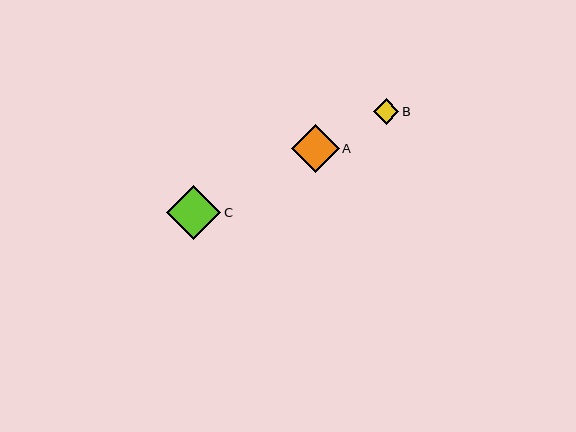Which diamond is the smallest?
Diamond B is the smallest with a size of approximately 26 pixels.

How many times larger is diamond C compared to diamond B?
Diamond C is approximately 2.1 times the size of diamond B.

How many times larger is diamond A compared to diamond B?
Diamond A is approximately 1.9 times the size of diamond B.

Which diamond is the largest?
Diamond C is the largest with a size of approximately 54 pixels.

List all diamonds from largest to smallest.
From largest to smallest: C, A, B.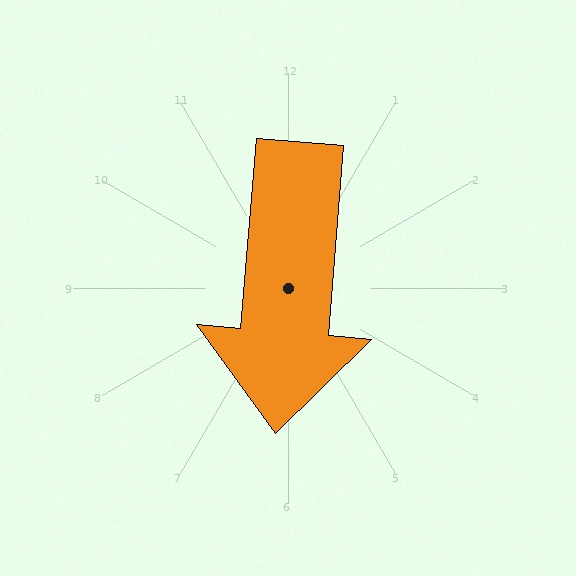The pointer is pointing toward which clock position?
Roughly 6 o'clock.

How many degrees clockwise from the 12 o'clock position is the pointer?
Approximately 185 degrees.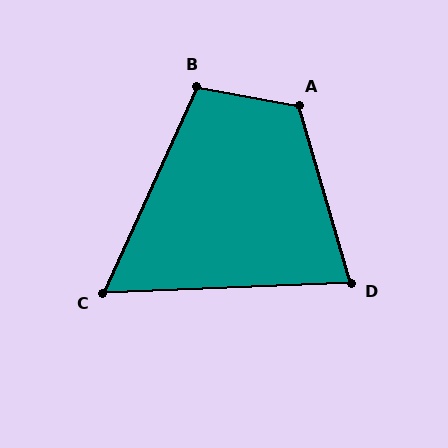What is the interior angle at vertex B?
Approximately 104 degrees (obtuse).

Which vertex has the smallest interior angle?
C, at approximately 63 degrees.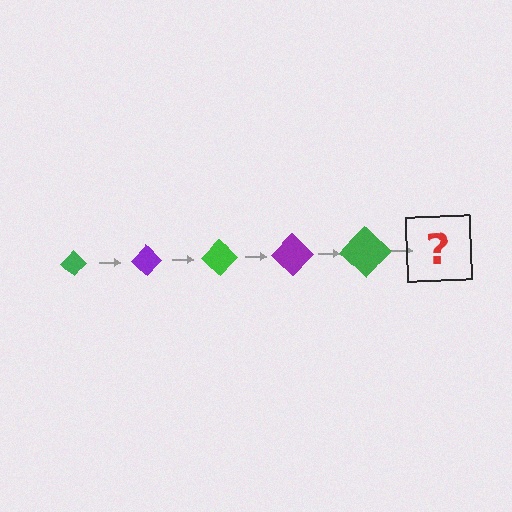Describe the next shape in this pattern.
It should be a purple diamond, larger than the previous one.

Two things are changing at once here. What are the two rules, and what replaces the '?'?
The two rules are that the diamond grows larger each step and the color cycles through green and purple. The '?' should be a purple diamond, larger than the previous one.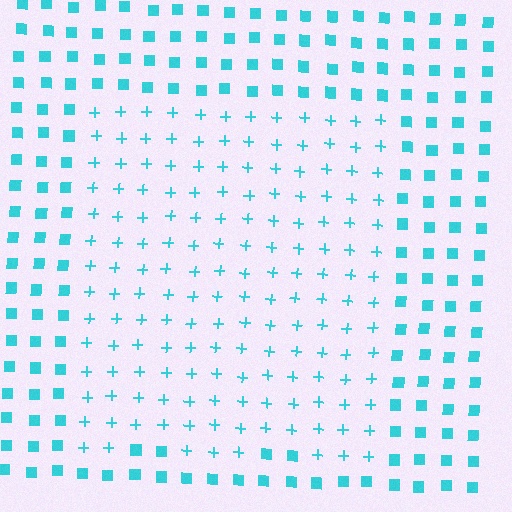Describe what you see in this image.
The image is filled with small cyan elements arranged in a uniform grid. A rectangle-shaped region contains plus signs, while the surrounding area contains squares. The boundary is defined purely by the change in element shape.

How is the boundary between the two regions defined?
The boundary is defined by a change in element shape: plus signs inside vs. squares outside. All elements share the same color and spacing.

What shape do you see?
I see a rectangle.